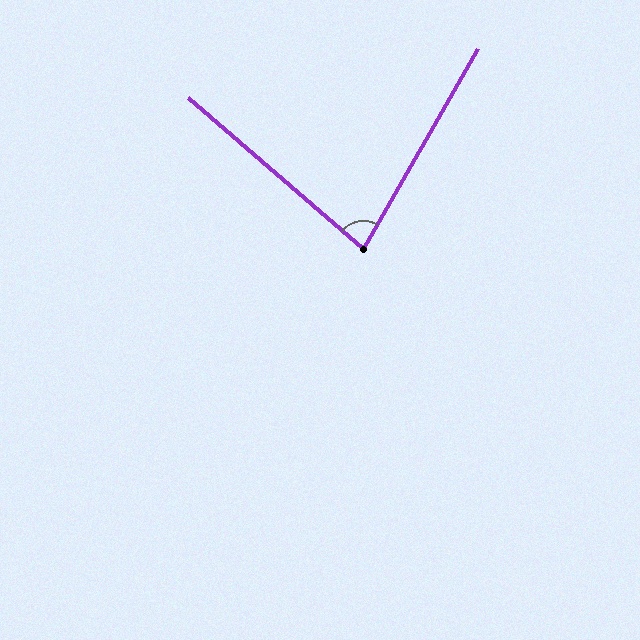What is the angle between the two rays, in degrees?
Approximately 79 degrees.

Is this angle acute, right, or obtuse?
It is acute.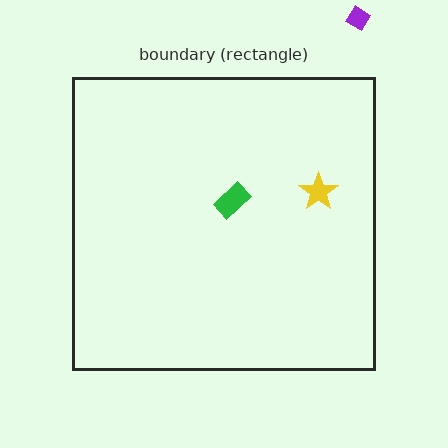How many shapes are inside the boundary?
2 inside, 1 outside.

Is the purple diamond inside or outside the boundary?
Outside.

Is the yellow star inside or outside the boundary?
Inside.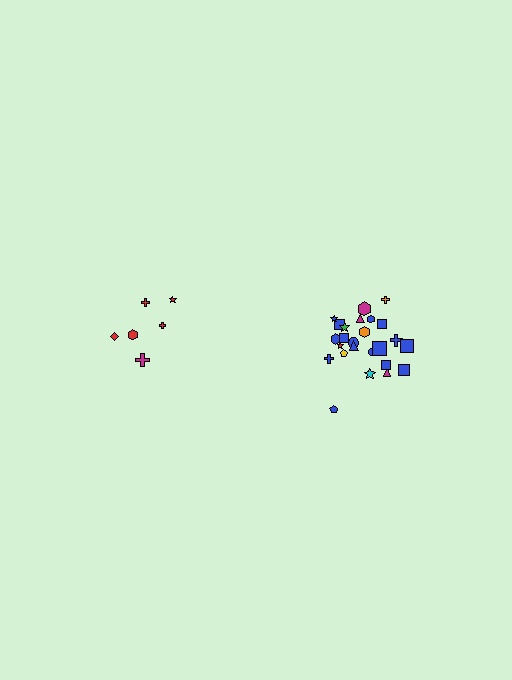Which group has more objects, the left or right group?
The right group.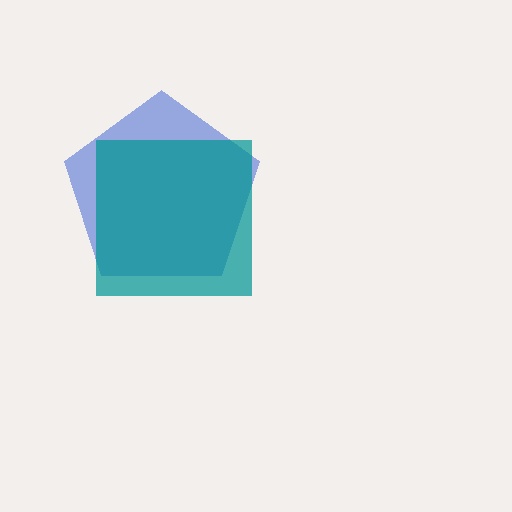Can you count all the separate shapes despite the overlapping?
Yes, there are 2 separate shapes.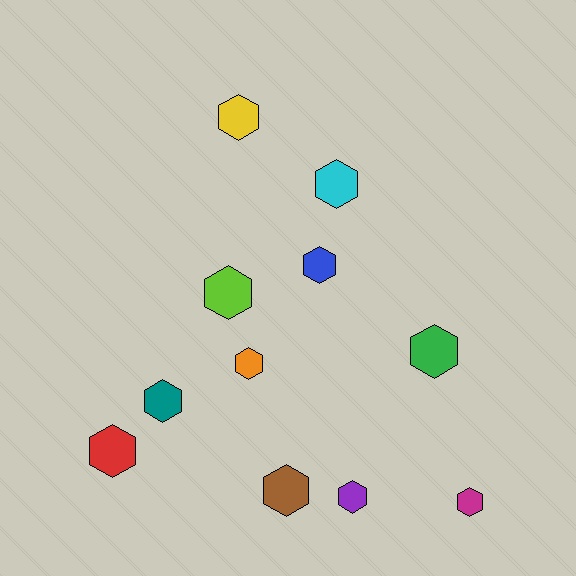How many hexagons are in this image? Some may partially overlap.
There are 11 hexagons.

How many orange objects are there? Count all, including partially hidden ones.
There is 1 orange object.